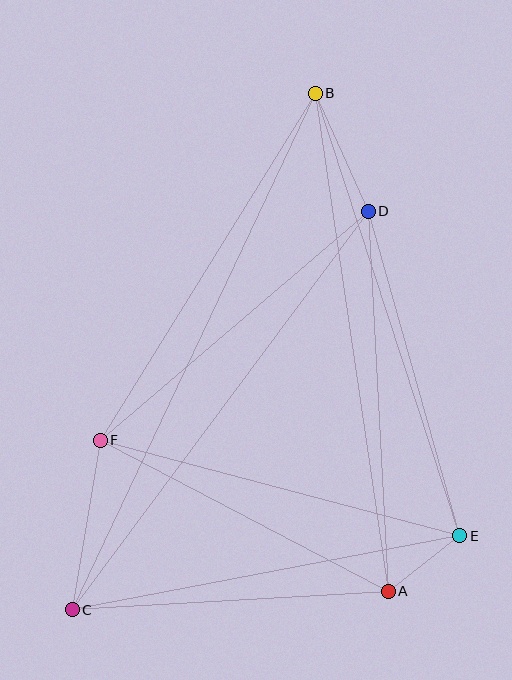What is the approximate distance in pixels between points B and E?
The distance between B and E is approximately 465 pixels.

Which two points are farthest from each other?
Points B and C are farthest from each other.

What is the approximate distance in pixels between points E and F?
The distance between E and F is approximately 372 pixels.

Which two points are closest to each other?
Points A and E are closest to each other.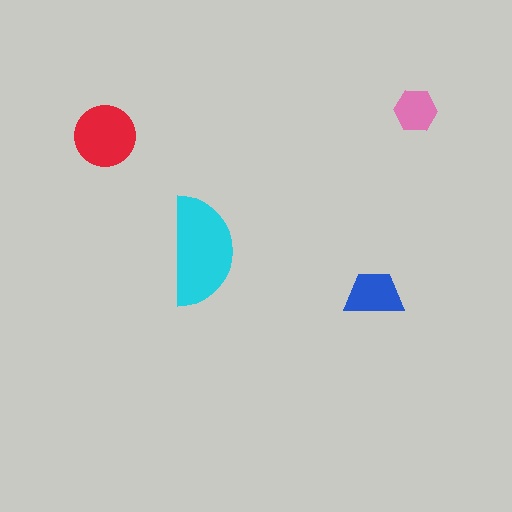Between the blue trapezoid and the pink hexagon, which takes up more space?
The blue trapezoid.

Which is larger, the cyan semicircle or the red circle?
The cyan semicircle.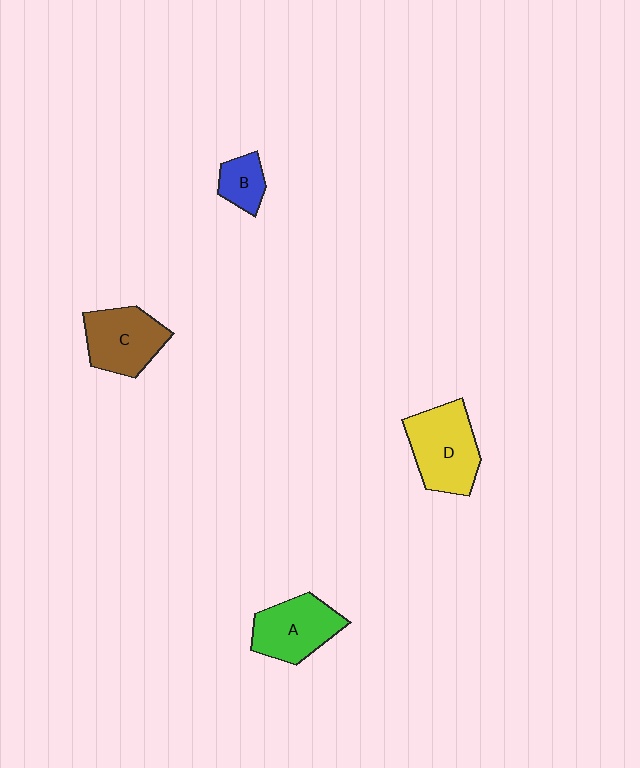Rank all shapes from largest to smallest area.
From largest to smallest: D (yellow), C (brown), A (green), B (blue).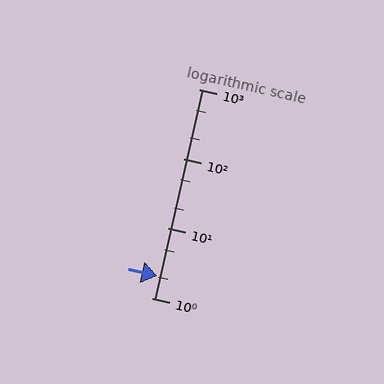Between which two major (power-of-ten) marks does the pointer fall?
The pointer is between 1 and 10.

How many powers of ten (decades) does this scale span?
The scale spans 3 decades, from 1 to 1000.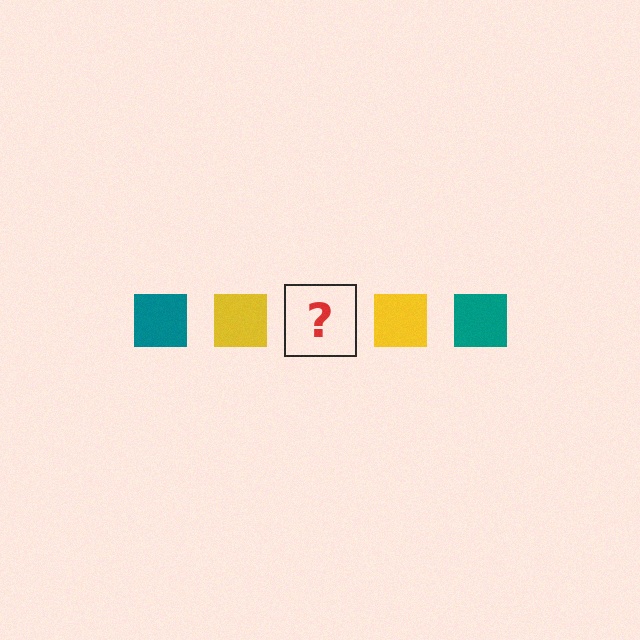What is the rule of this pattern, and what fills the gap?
The rule is that the pattern cycles through teal, yellow squares. The gap should be filled with a teal square.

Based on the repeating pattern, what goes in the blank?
The blank should be a teal square.